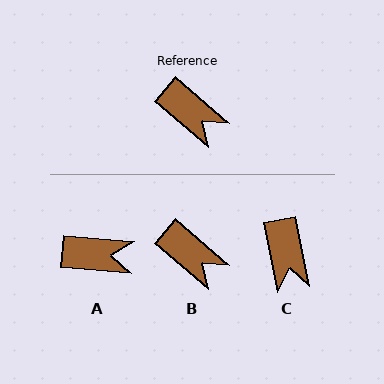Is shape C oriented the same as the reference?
No, it is off by about 38 degrees.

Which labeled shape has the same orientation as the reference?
B.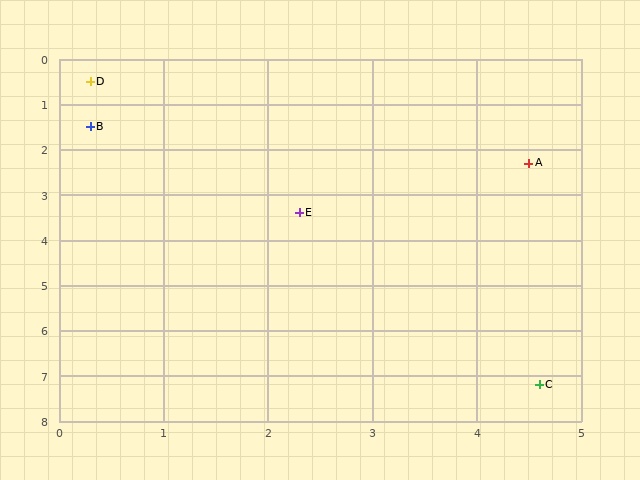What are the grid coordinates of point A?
Point A is at approximately (4.5, 2.3).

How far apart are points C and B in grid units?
Points C and B are about 7.1 grid units apart.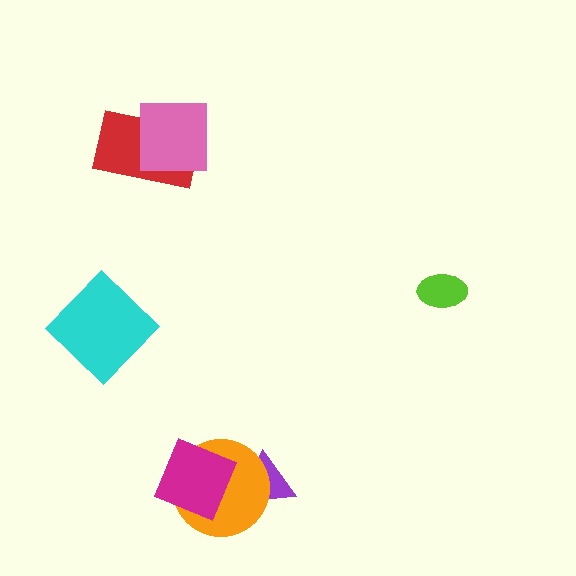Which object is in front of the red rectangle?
The pink square is in front of the red rectangle.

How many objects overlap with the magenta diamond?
2 objects overlap with the magenta diamond.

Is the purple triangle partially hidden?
Yes, it is partially covered by another shape.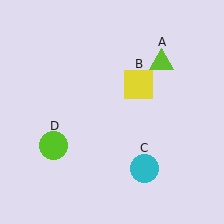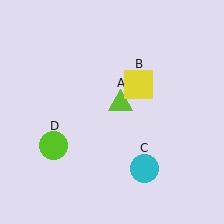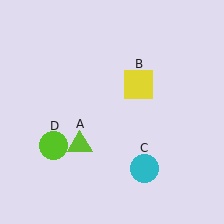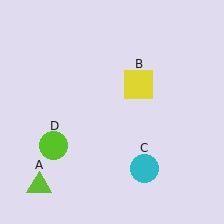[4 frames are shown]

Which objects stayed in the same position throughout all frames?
Yellow square (object B) and cyan circle (object C) and lime circle (object D) remained stationary.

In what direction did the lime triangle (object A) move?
The lime triangle (object A) moved down and to the left.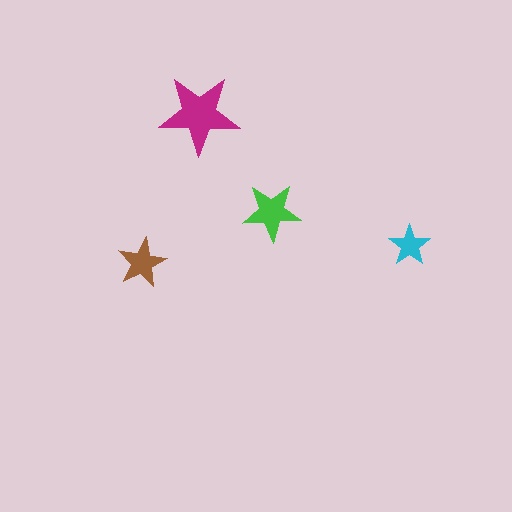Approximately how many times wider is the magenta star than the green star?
About 1.5 times wider.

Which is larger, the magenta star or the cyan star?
The magenta one.